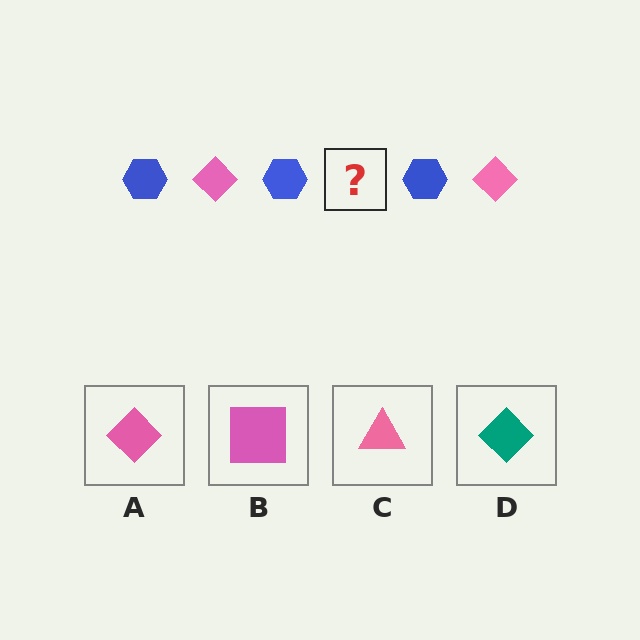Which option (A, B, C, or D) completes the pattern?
A.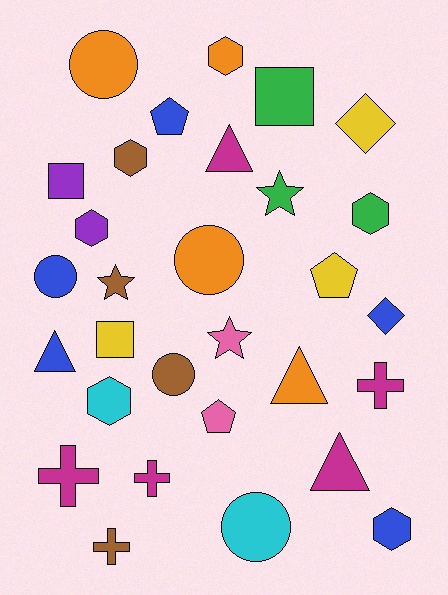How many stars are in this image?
There are 3 stars.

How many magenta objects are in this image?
There are 5 magenta objects.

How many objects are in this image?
There are 30 objects.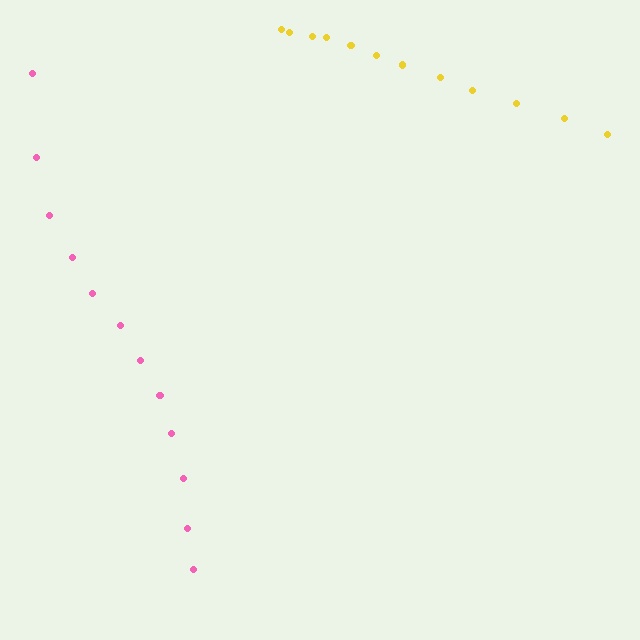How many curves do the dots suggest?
There are 2 distinct paths.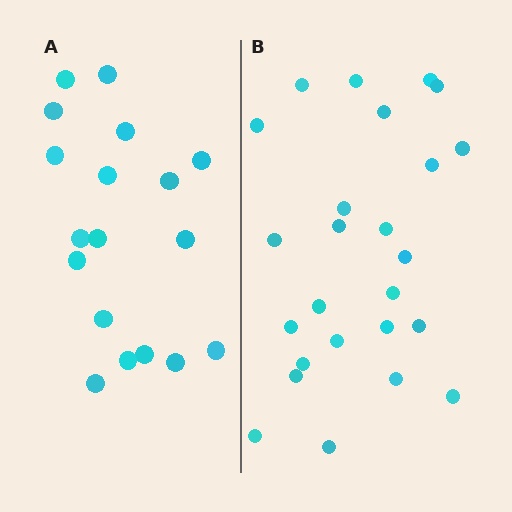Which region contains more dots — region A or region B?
Region B (the right region) has more dots.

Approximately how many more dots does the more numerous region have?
Region B has roughly 8 or so more dots than region A.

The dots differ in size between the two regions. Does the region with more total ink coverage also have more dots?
No. Region A has more total ink coverage because its dots are larger, but region B actually contains more individual dots. Total area can be misleading — the number of items is what matters here.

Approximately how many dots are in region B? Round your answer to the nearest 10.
About 20 dots. (The exact count is 25, which rounds to 20.)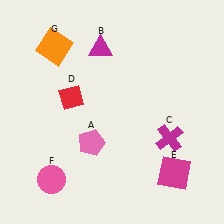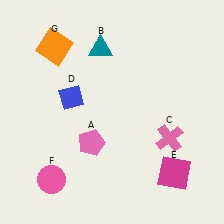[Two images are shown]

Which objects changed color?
B changed from magenta to teal. C changed from magenta to pink. D changed from red to blue.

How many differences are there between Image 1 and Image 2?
There are 3 differences between the two images.